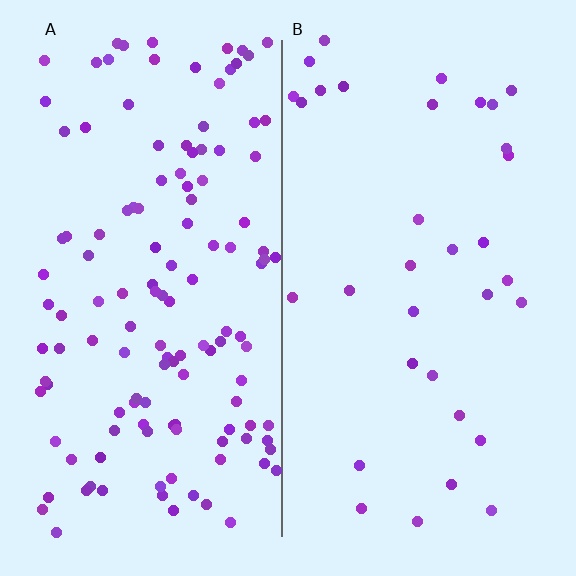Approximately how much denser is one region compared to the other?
Approximately 3.9× — region A over region B.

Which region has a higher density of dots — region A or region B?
A (the left).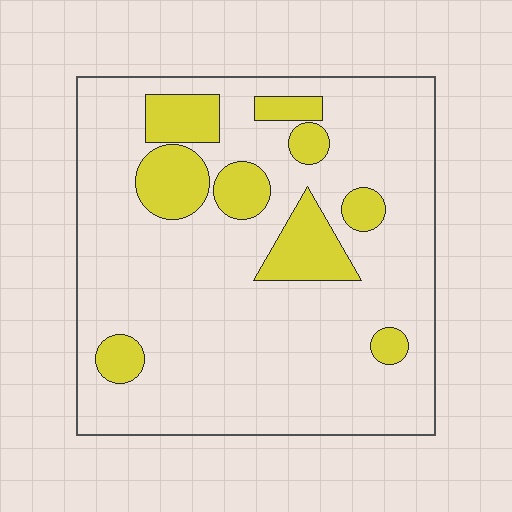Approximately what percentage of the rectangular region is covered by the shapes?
Approximately 20%.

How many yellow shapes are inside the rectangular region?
9.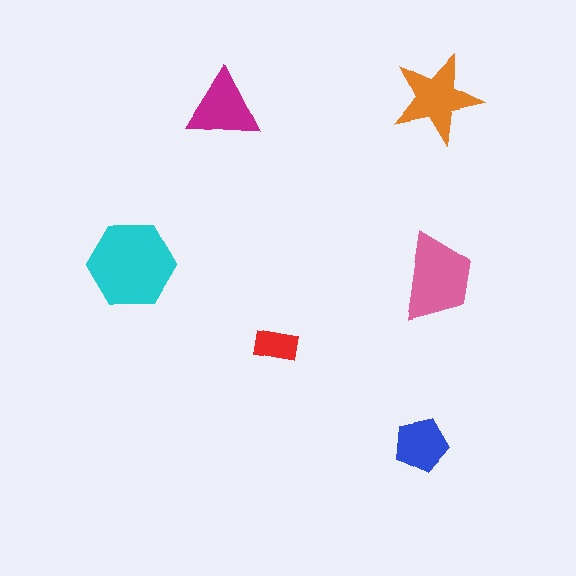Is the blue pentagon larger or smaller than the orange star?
Smaller.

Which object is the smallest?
The red rectangle.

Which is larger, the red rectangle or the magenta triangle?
The magenta triangle.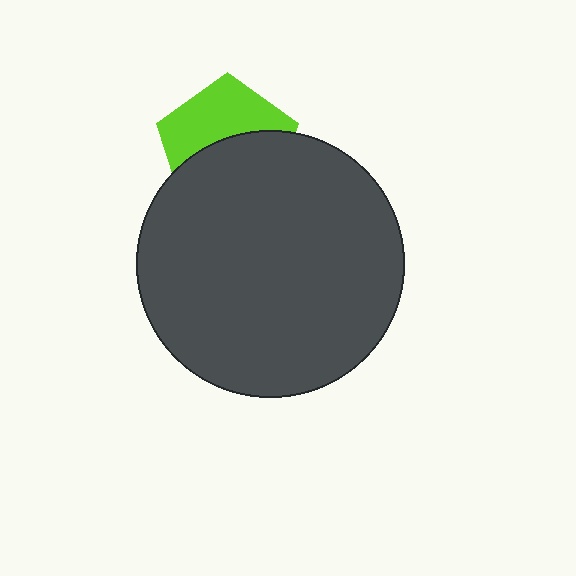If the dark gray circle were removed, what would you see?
You would see the complete lime pentagon.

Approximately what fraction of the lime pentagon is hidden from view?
Roughly 54% of the lime pentagon is hidden behind the dark gray circle.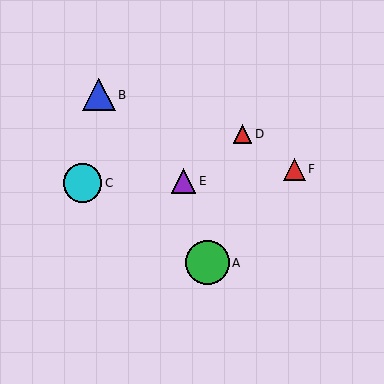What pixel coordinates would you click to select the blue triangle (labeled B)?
Click at (99, 95) to select the blue triangle B.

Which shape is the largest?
The green circle (labeled A) is the largest.